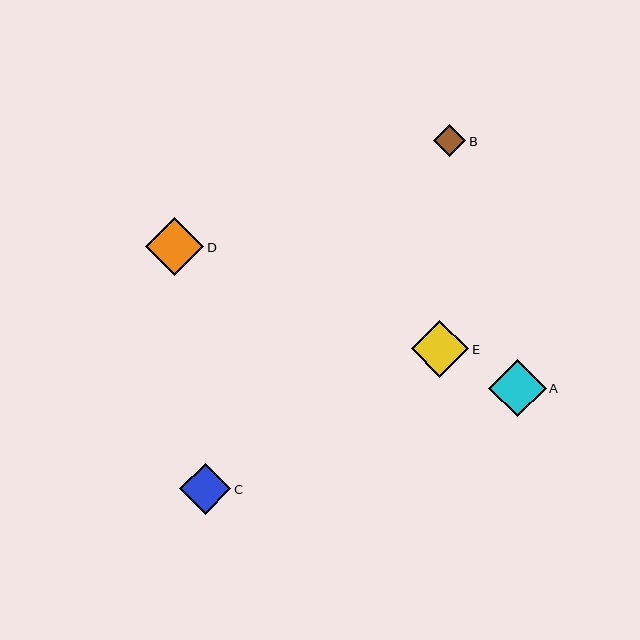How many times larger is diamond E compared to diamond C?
Diamond E is approximately 1.1 times the size of diamond C.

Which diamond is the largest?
Diamond D is the largest with a size of approximately 58 pixels.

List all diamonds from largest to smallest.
From largest to smallest: D, E, A, C, B.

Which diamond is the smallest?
Diamond B is the smallest with a size of approximately 33 pixels.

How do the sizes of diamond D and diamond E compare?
Diamond D and diamond E are approximately the same size.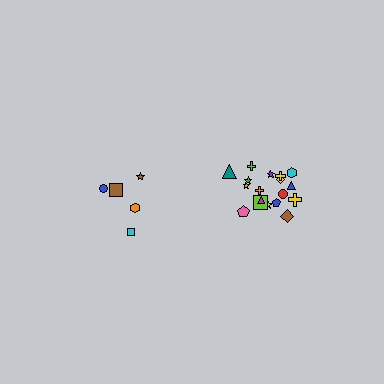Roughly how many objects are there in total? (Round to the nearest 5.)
Roughly 25 objects in total.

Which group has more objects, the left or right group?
The right group.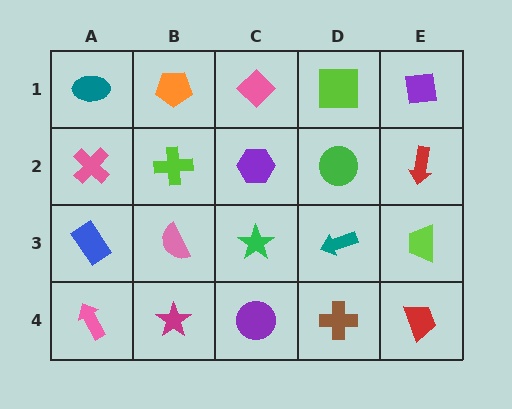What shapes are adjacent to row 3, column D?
A green circle (row 2, column D), a brown cross (row 4, column D), a green star (row 3, column C), a lime trapezoid (row 3, column E).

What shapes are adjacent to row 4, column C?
A green star (row 3, column C), a magenta star (row 4, column B), a brown cross (row 4, column D).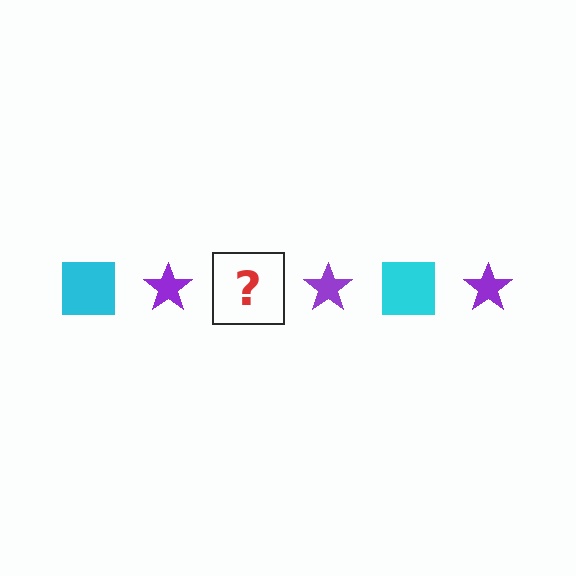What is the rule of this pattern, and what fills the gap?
The rule is that the pattern alternates between cyan square and purple star. The gap should be filled with a cyan square.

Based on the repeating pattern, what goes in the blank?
The blank should be a cyan square.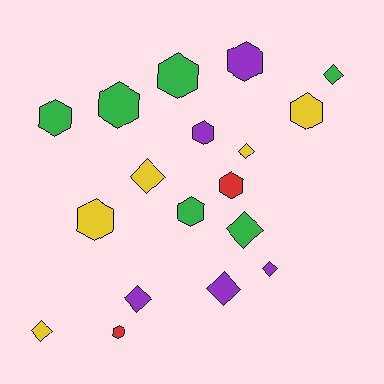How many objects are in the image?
There are 18 objects.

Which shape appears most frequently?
Hexagon, with 10 objects.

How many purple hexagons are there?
There are 2 purple hexagons.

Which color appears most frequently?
Green, with 6 objects.